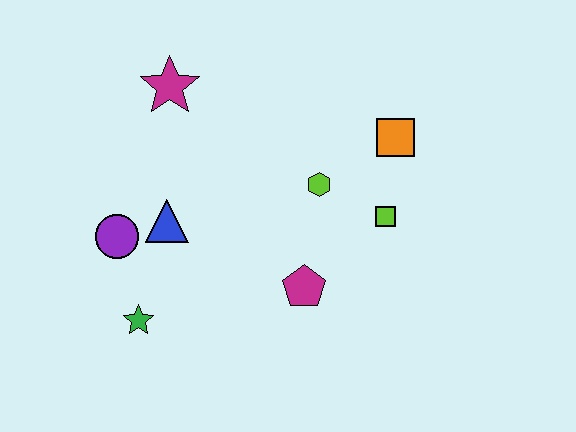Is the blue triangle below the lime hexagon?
Yes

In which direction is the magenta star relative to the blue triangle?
The magenta star is above the blue triangle.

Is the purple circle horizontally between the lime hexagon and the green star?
No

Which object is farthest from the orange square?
The green star is farthest from the orange square.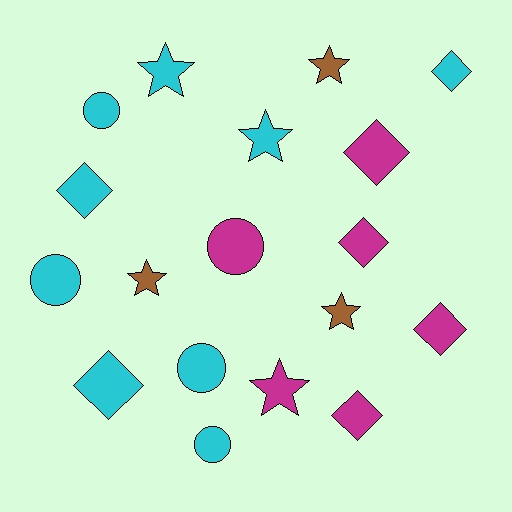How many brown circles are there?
There are no brown circles.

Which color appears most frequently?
Cyan, with 9 objects.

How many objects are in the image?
There are 18 objects.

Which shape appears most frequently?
Diamond, with 7 objects.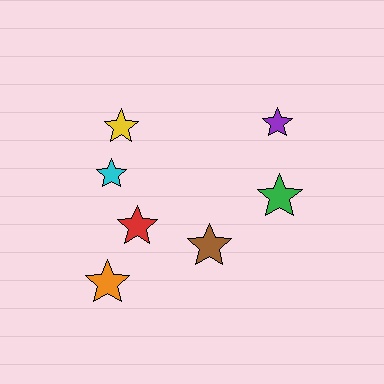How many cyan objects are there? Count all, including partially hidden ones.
There is 1 cyan object.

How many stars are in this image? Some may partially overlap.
There are 7 stars.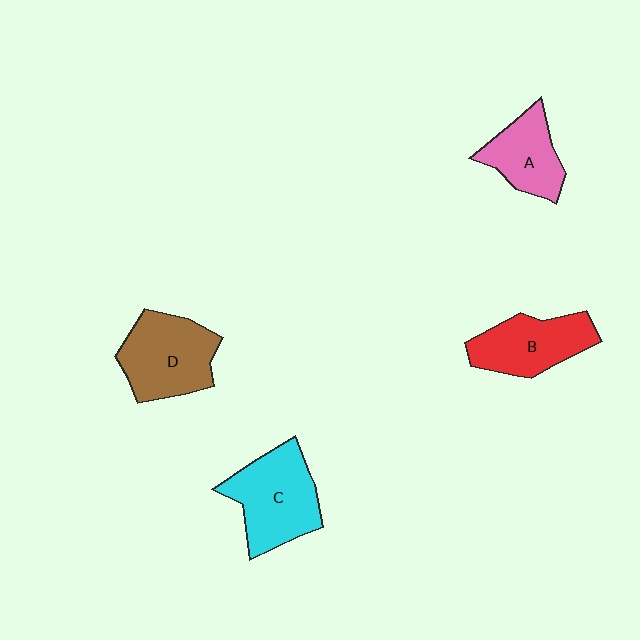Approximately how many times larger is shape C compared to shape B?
Approximately 1.2 times.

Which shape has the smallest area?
Shape A (pink).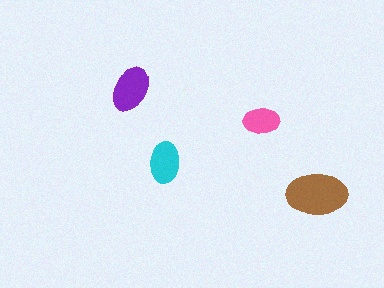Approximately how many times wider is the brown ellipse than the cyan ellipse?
About 1.5 times wider.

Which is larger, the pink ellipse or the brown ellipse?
The brown one.